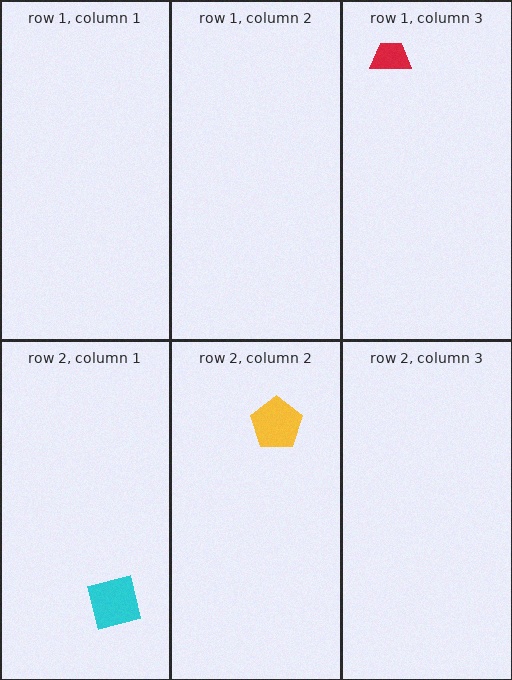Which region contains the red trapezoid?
The row 1, column 3 region.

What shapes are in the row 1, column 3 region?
The red trapezoid.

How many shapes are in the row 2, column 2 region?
1.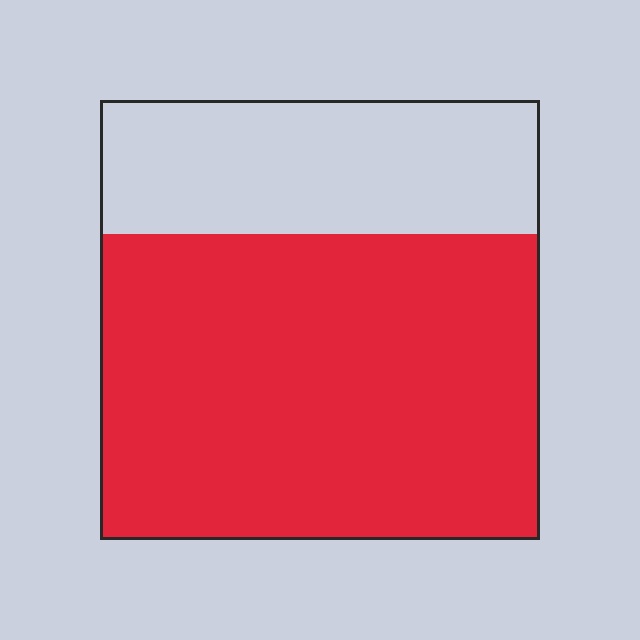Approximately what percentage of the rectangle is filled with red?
Approximately 70%.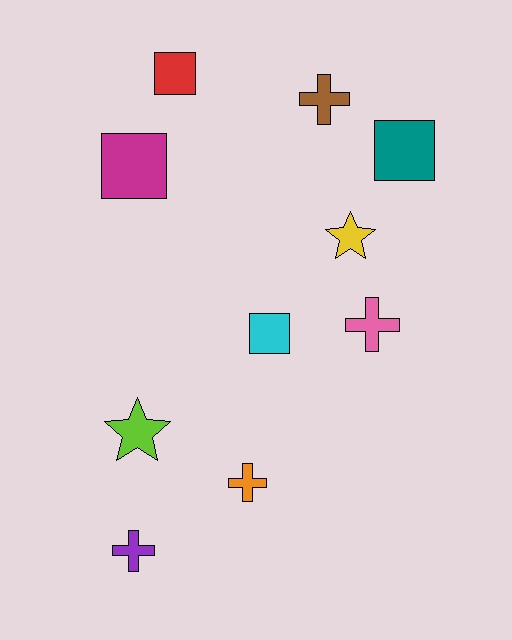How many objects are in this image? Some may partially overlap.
There are 10 objects.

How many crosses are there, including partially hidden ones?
There are 4 crosses.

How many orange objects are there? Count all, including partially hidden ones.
There is 1 orange object.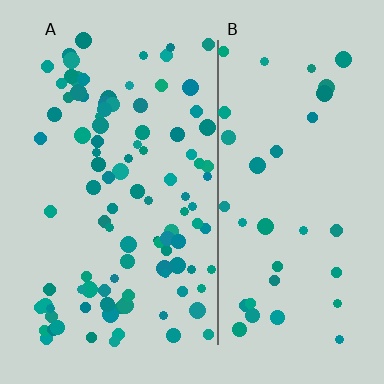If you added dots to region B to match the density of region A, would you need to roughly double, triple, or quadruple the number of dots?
Approximately triple.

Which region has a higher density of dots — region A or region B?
A (the left).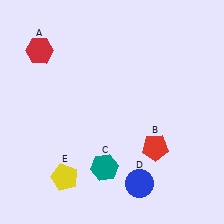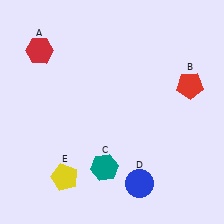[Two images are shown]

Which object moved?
The red pentagon (B) moved up.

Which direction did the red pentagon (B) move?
The red pentagon (B) moved up.